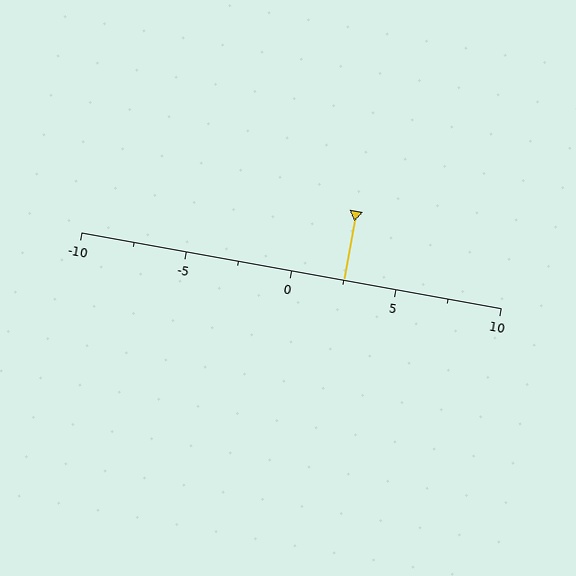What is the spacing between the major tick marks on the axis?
The major ticks are spaced 5 apart.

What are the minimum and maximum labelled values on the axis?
The axis runs from -10 to 10.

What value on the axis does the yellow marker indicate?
The marker indicates approximately 2.5.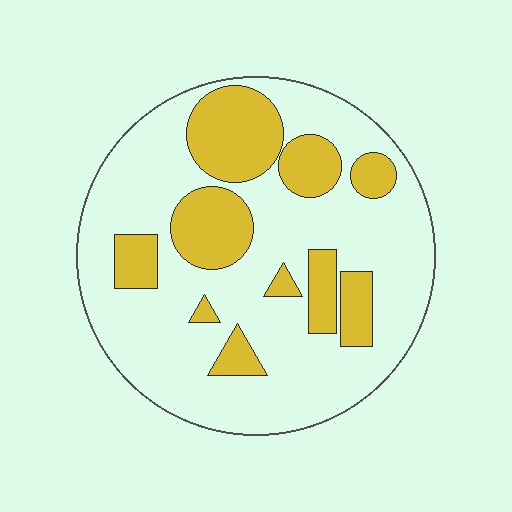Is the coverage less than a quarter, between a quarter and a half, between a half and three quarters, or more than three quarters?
Between a quarter and a half.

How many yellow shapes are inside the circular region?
10.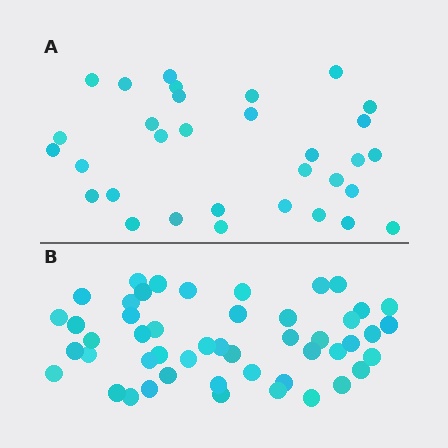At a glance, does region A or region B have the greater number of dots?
Region B (the bottom region) has more dots.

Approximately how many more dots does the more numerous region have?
Region B has approximately 15 more dots than region A.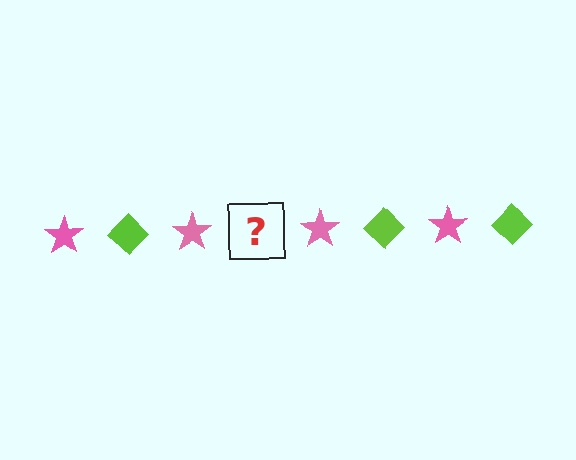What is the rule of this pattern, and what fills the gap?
The rule is that the pattern alternates between pink star and lime diamond. The gap should be filled with a lime diamond.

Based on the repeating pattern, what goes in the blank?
The blank should be a lime diamond.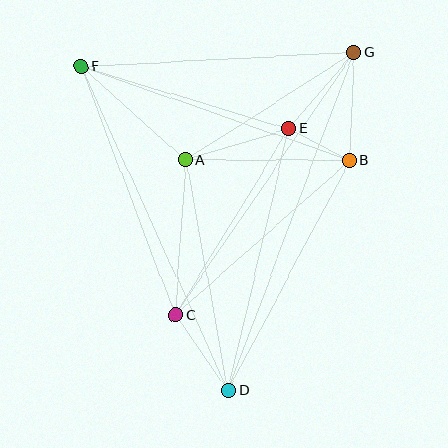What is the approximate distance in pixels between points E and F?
The distance between E and F is approximately 217 pixels.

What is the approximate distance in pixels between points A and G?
The distance between A and G is approximately 200 pixels.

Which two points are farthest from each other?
Points D and G are farthest from each other.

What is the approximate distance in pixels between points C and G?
The distance between C and G is approximately 318 pixels.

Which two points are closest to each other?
Points B and E are closest to each other.